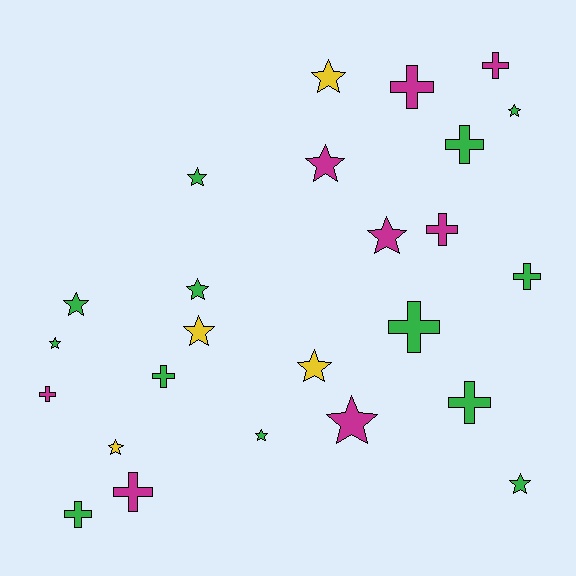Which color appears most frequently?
Green, with 13 objects.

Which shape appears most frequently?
Star, with 14 objects.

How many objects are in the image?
There are 25 objects.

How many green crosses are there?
There are 6 green crosses.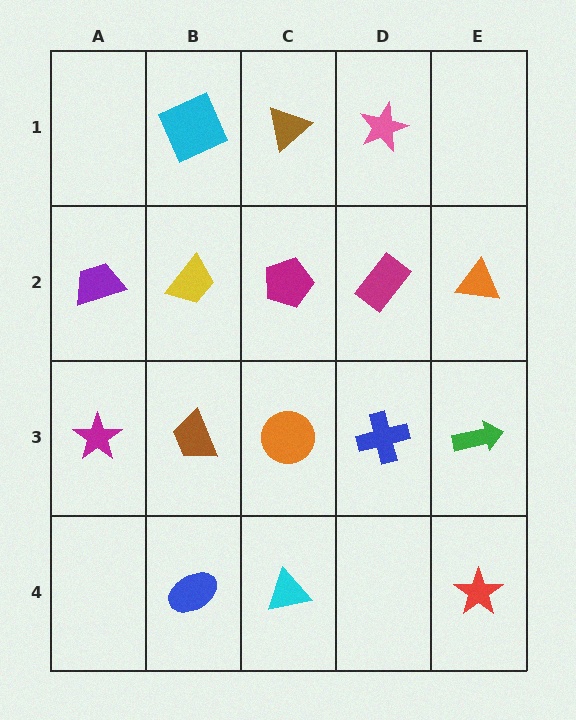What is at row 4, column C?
A cyan triangle.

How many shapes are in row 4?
3 shapes.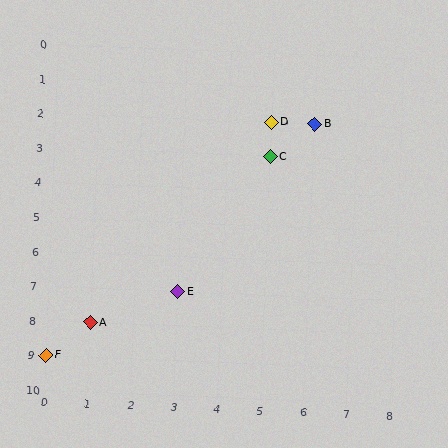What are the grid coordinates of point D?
Point D is at grid coordinates (5, 2).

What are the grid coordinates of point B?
Point B is at grid coordinates (6, 2).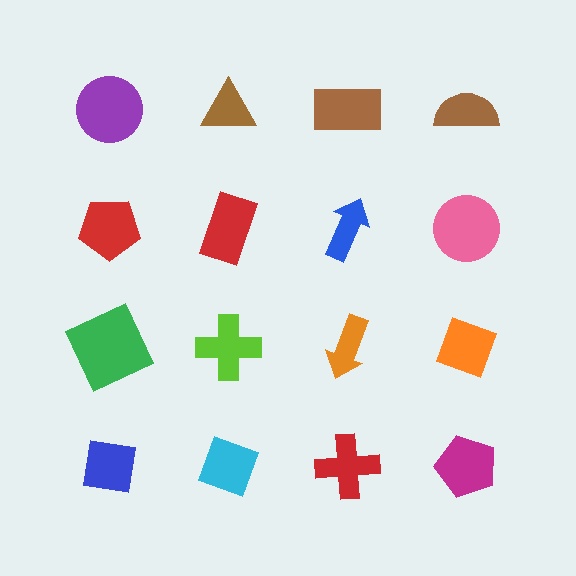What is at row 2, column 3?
A blue arrow.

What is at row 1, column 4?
A brown semicircle.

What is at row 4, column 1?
A blue square.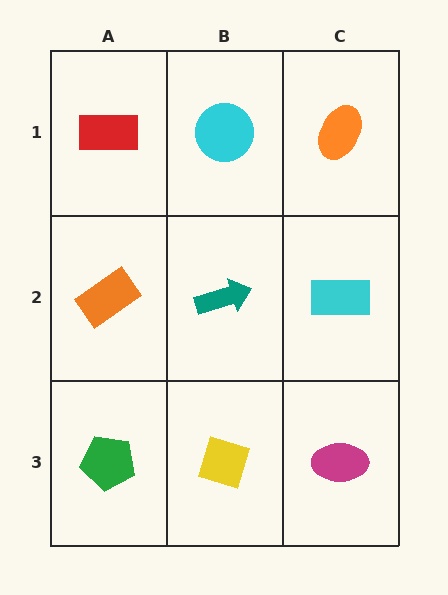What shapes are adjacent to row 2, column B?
A cyan circle (row 1, column B), a yellow diamond (row 3, column B), an orange rectangle (row 2, column A), a cyan rectangle (row 2, column C).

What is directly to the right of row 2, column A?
A teal arrow.